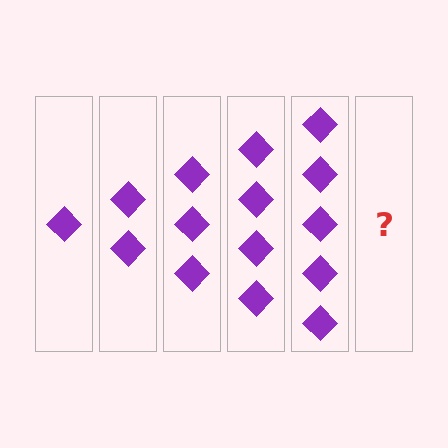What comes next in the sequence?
The next element should be 6 diamonds.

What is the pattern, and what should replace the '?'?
The pattern is that each step adds one more diamond. The '?' should be 6 diamonds.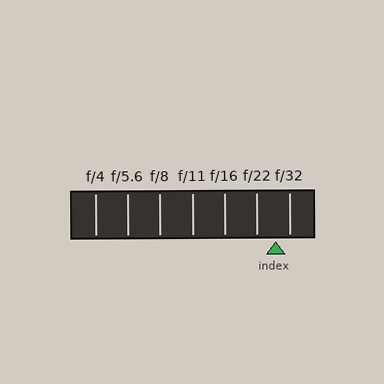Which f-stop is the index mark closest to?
The index mark is closest to f/32.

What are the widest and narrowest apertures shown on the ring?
The widest aperture shown is f/4 and the narrowest is f/32.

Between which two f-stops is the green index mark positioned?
The index mark is between f/22 and f/32.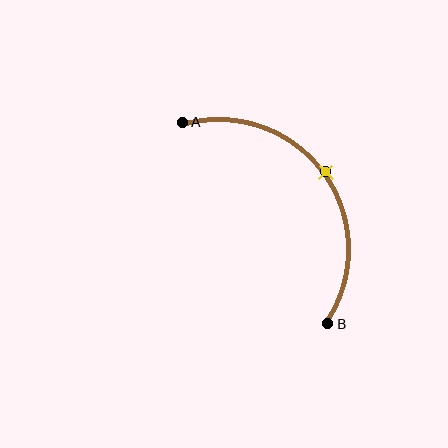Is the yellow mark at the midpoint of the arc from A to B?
Yes. The yellow mark lies on the arc at equal arc-length from both A and B — it is the arc midpoint.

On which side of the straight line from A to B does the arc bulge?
The arc bulges above and to the right of the straight line connecting A and B.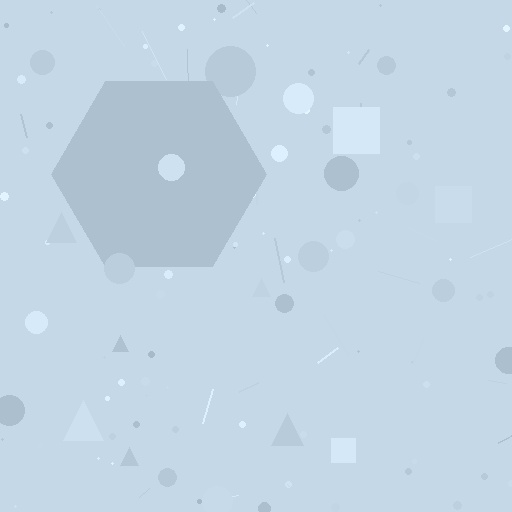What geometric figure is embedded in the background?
A hexagon is embedded in the background.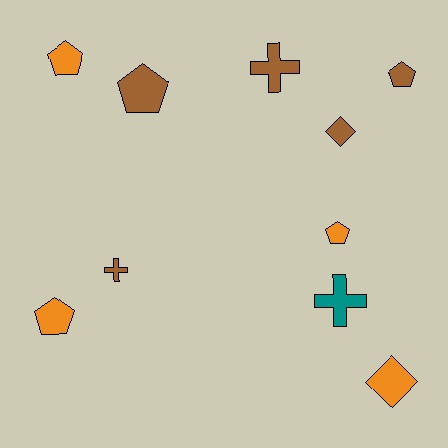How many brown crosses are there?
There are 2 brown crosses.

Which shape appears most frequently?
Pentagon, with 5 objects.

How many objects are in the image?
There are 10 objects.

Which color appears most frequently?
Brown, with 5 objects.